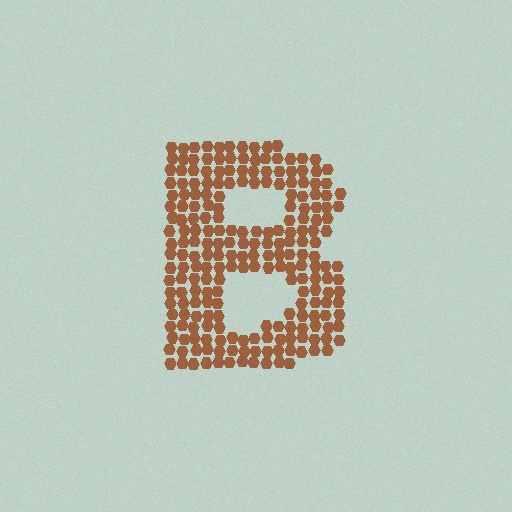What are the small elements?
The small elements are hexagons.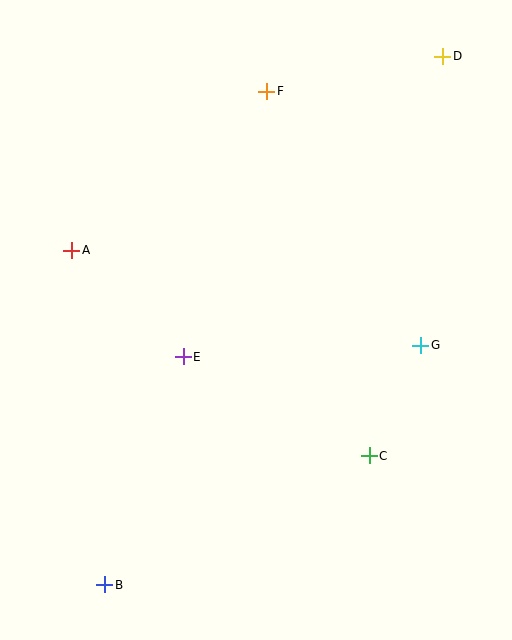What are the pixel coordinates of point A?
Point A is at (72, 250).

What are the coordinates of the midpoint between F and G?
The midpoint between F and G is at (344, 218).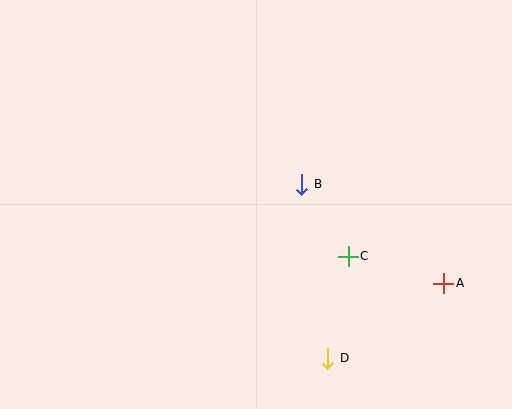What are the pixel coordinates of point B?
Point B is at (302, 184).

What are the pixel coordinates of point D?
Point D is at (328, 358).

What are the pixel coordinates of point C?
Point C is at (348, 256).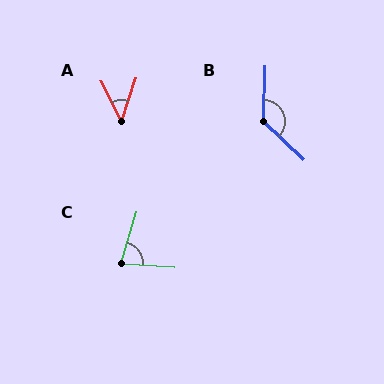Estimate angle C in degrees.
Approximately 77 degrees.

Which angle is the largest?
B, at approximately 132 degrees.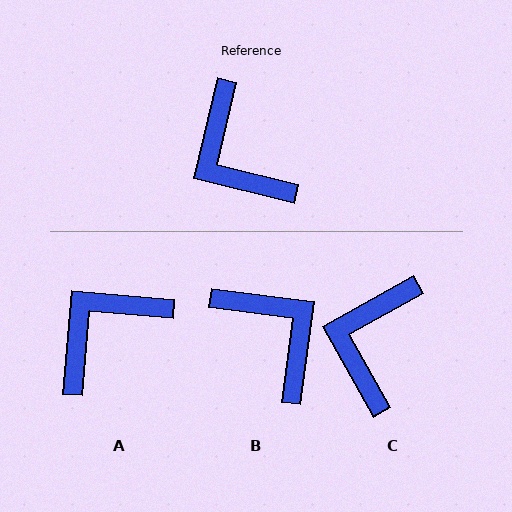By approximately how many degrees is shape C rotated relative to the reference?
Approximately 47 degrees clockwise.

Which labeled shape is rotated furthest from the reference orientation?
B, about 174 degrees away.